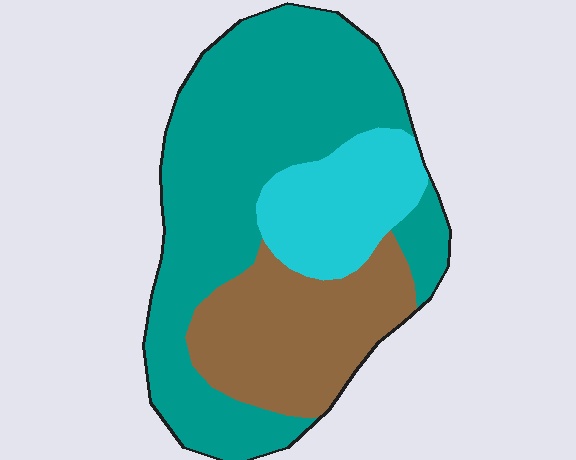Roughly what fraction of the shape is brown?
Brown covers about 25% of the shape.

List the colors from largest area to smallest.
From largest to smallest: teal, brown, cyan.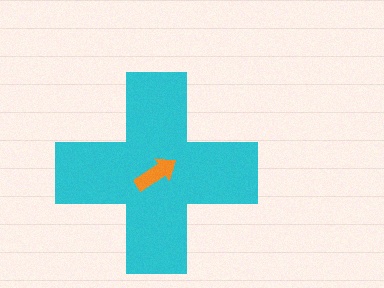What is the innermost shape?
The orange arrow.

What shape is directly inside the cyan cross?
The orange arrow.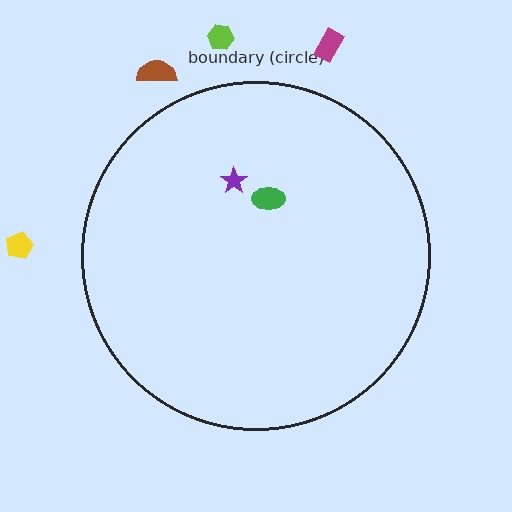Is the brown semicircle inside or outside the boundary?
Outside.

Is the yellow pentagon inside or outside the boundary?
Outside.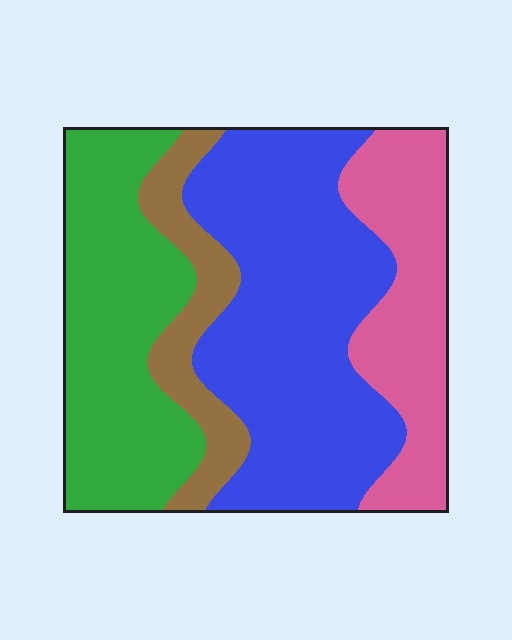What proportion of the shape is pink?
Pink covers 20% of the shape.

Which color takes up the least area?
Brown, at roughly 10%.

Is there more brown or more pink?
Pink.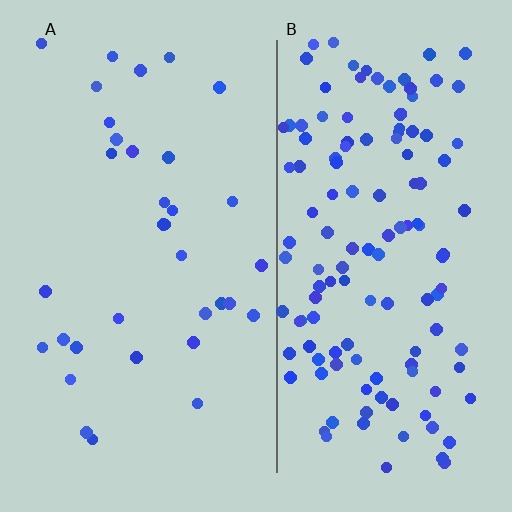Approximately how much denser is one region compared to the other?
Approximately 3.9× — region B over region A.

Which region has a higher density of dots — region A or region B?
B (the right).